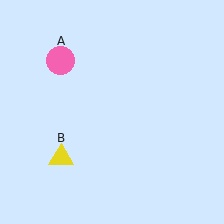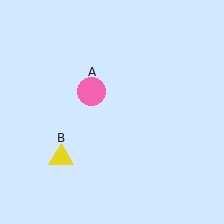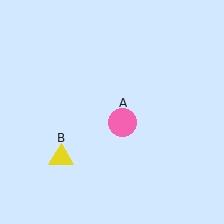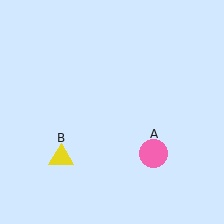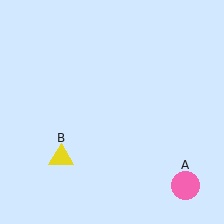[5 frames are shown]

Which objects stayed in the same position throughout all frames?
Yellow triangle (object B) remained stationary.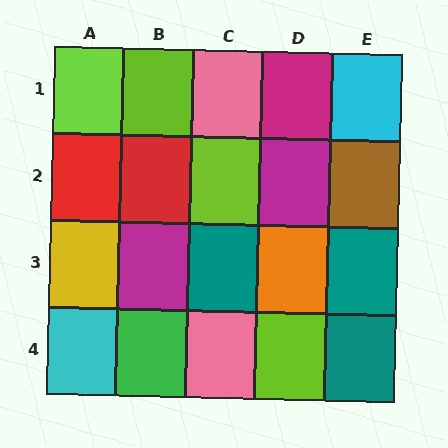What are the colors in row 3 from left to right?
Yellow, magenta, teal, orange, teal.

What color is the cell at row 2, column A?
Red.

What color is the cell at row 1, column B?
Lime.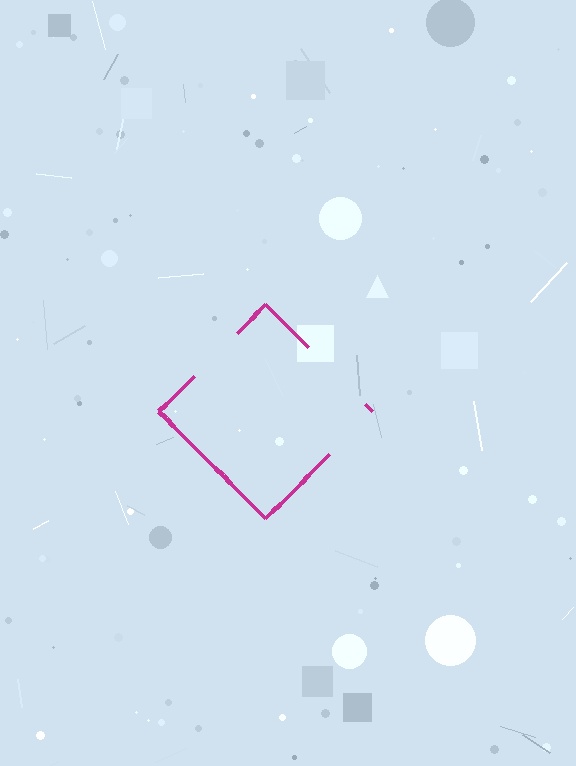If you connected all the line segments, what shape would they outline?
They would outline a diamond.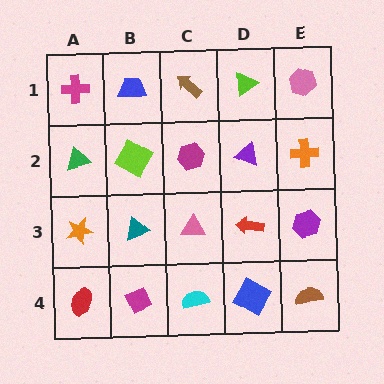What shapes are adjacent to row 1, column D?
A purple triangle (row 2, column D), a brown arrow (row 1, column C), a pink hexagon (row 1, column E).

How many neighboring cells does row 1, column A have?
2.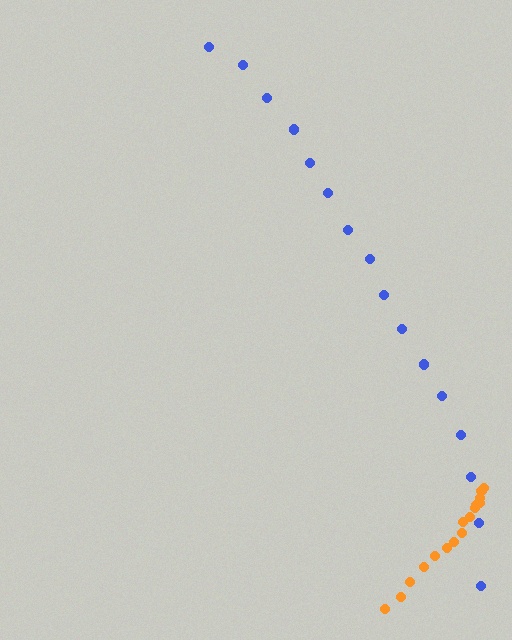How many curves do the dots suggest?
There are 2 distinct paths.